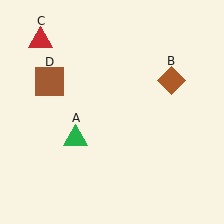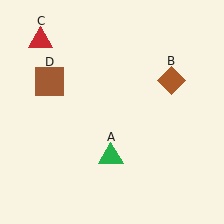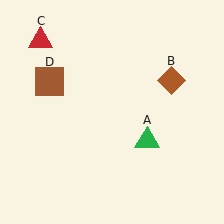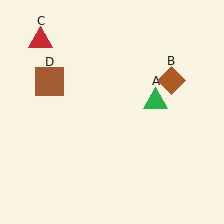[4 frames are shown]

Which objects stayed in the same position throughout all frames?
Brown diamond (object B) and red triangle (object C) and brown square (object D) remained stationary.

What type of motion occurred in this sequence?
The green triangle (object A) rotated counterclockwise around the center of the scene.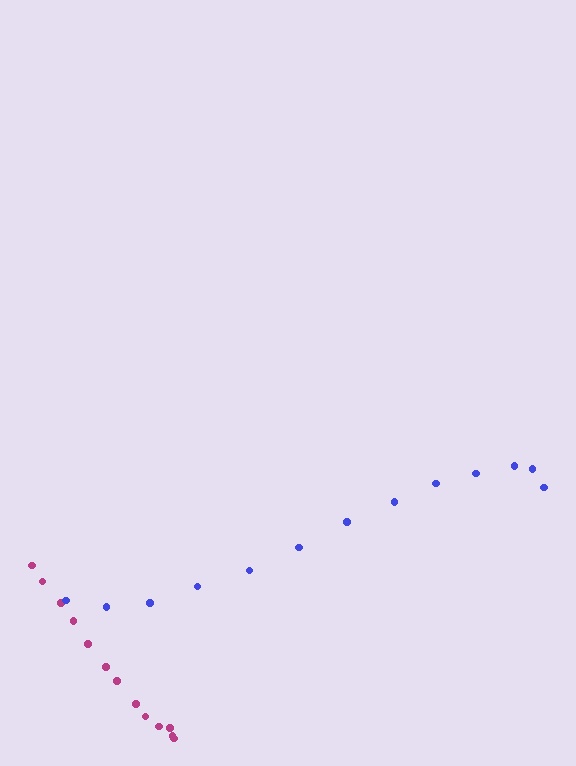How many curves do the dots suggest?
There are 2 distinct paths.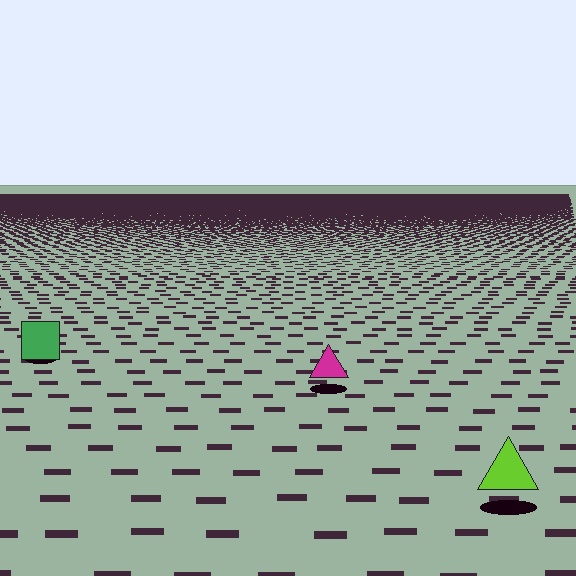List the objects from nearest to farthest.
From nearest to farthest: the lime triangle, the magenta triangle, the green square.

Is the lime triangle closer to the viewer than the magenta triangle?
Yes. The lime triangle is closer — you can tell from the texture gradient: the ground texture is coarser near it.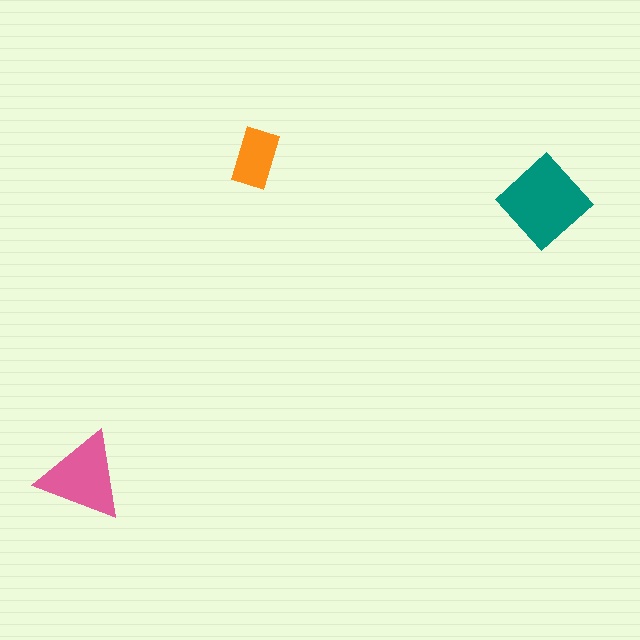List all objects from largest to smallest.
The teal diamond, the pink triangle, the orange rectangle.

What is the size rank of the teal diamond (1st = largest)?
1st.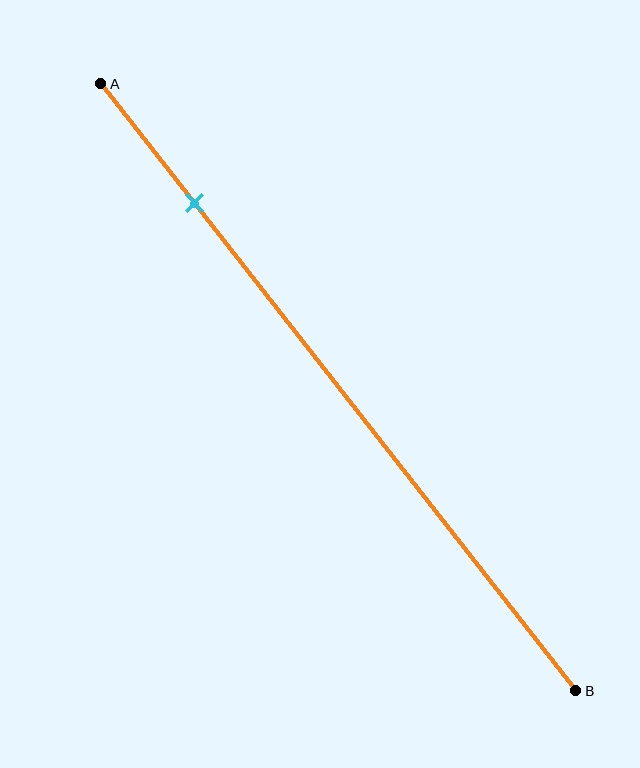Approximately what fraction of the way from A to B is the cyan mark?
The cyan mark is approximately 20% of the way from A to B.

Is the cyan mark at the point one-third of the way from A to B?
No, the mark is at about 20% from A, not at the 33% one-third point.